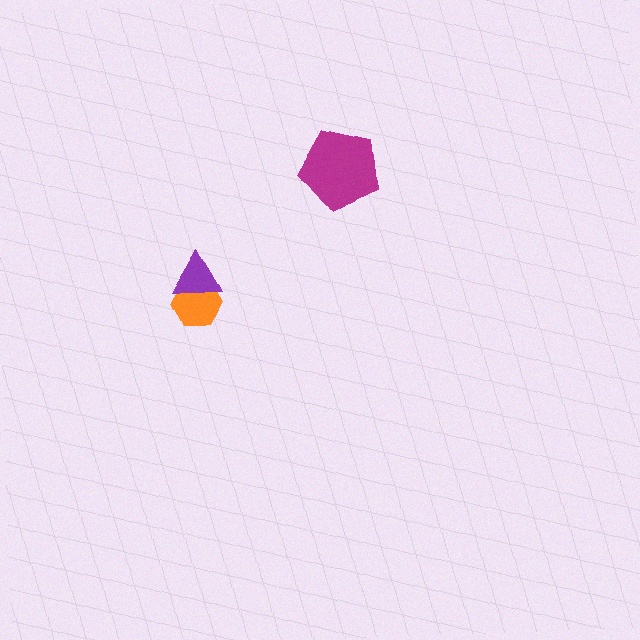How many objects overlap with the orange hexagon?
1 object overlaps with the orange hexagon.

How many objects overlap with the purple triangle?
1 object overlaps with the purple triangle.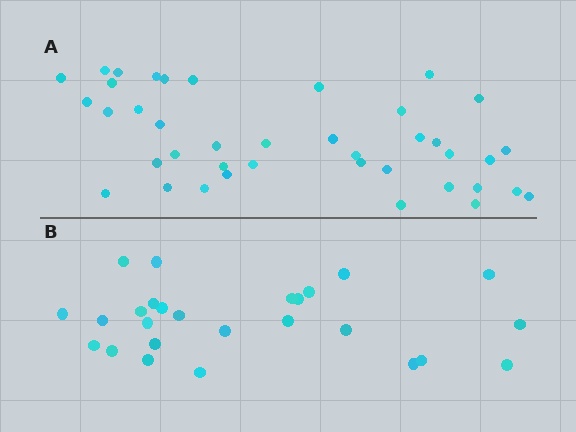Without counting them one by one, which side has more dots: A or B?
Region A (the top region) has more dots.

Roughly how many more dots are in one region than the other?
Region A has approximately 15 more dots than region B.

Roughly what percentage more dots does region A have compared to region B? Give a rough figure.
About 55% more.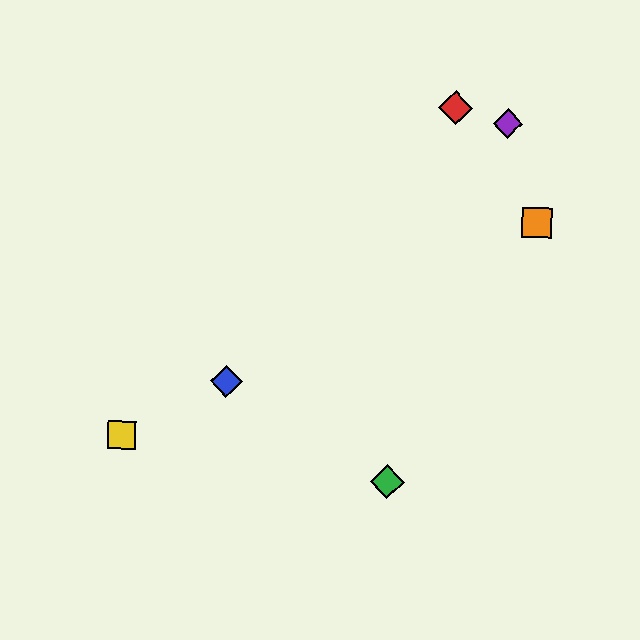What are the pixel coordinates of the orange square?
The orange square is at (537, 223).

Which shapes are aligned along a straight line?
The blue diamond, the yellow square, the orange square are aligned along a straight line.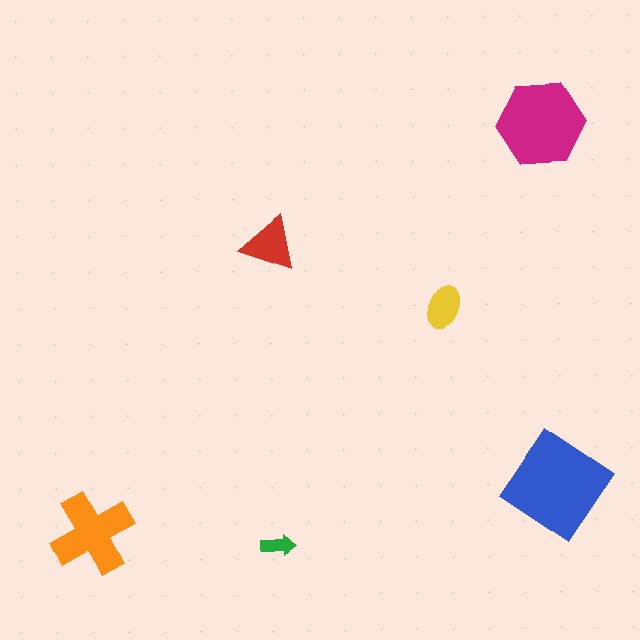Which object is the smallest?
The green arrow.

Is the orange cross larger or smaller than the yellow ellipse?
Larger.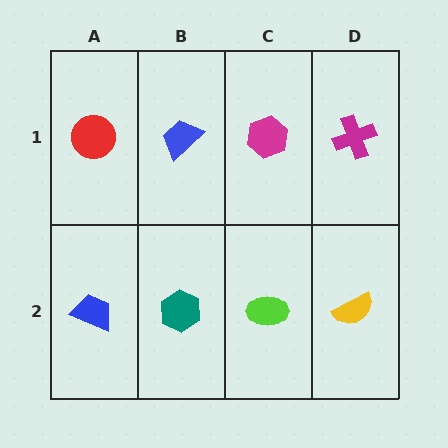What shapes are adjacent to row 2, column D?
A magenta cross (row 1, column D), a lime ellipse (row 2, column C).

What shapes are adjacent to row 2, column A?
A red circle (row 1, column A), a teal hexagon (row 2, column B).